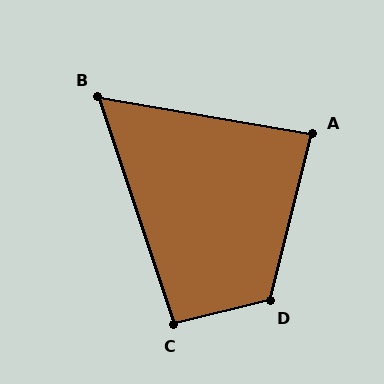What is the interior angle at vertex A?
Approximately 86 degrees (approximately right).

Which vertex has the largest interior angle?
D, at approximately 118 degrees.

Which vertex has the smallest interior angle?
B, at approximately 62 degrees.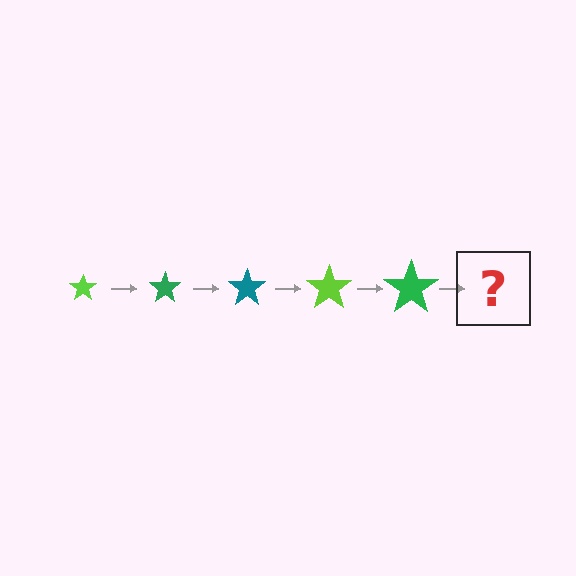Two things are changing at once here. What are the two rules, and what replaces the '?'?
The two rules are that the star grows larger each step and the color cycles through lime, green, and teal. The '?' should be a teal star, larger than the previous one.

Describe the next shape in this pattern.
It should be a teal star, larger than the previous one.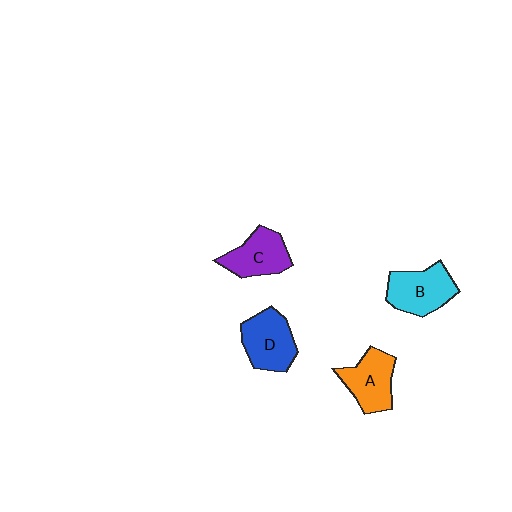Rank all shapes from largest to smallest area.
From largest to smallest: D (blue), B (cyan), A (orange), C (purple).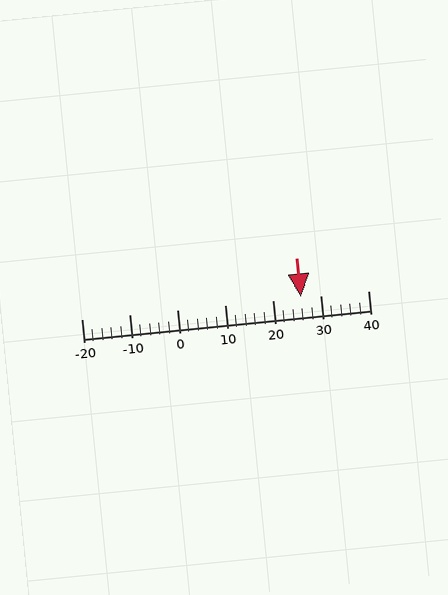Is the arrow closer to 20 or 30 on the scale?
The arrow is closer to 30.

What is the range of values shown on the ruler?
The ruler shows values from -20 to 40.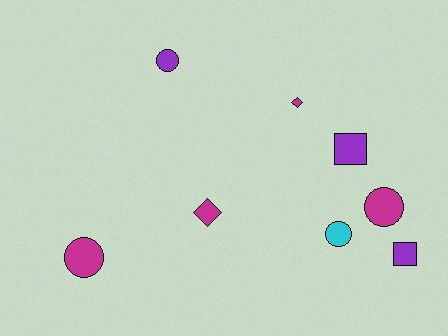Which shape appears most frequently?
Circle, with 4 objects.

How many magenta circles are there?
There are 2 magenta circles.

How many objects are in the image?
There are 8 objects.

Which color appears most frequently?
Magenta, with 4 objects.